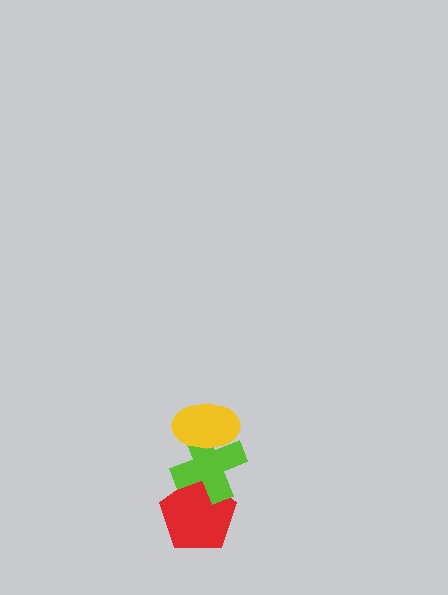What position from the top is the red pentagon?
The red pentagon is 3rd from the top.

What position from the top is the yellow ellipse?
The yellow ellipse is 1st from the top.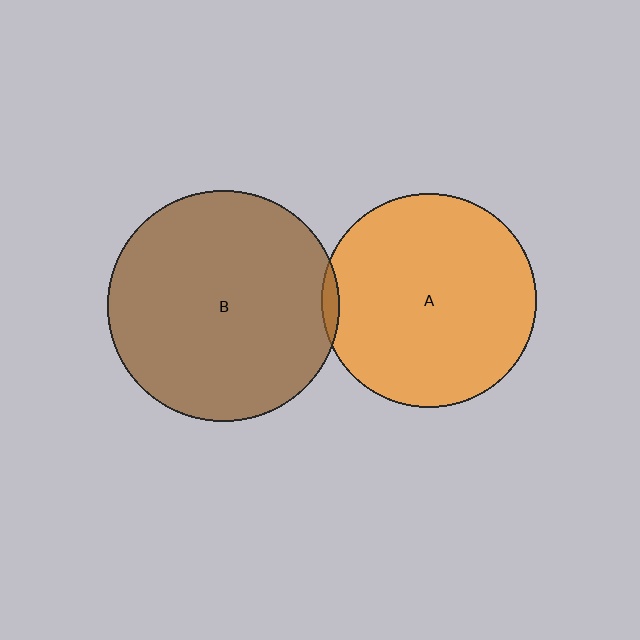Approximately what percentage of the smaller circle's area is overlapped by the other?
Approximately 5%.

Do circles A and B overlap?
Yes.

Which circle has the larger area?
Circle B (brown).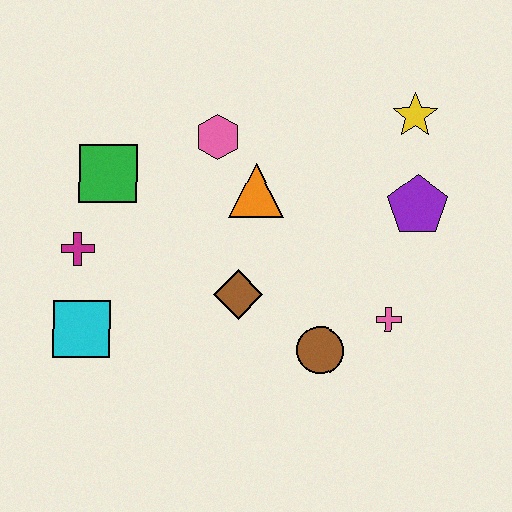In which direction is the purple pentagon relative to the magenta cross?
The purple pentagon is to the right of the magenta cross.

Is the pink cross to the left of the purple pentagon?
Yes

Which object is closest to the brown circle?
The pink cross is closest to the brown circle.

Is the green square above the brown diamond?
Yes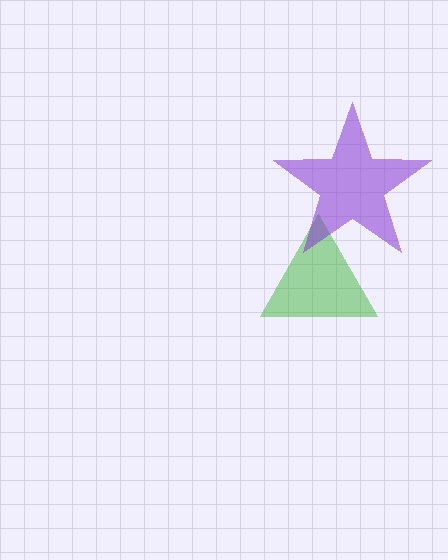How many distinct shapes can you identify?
There are 2 distinct shapes: a green triangle, a purple star.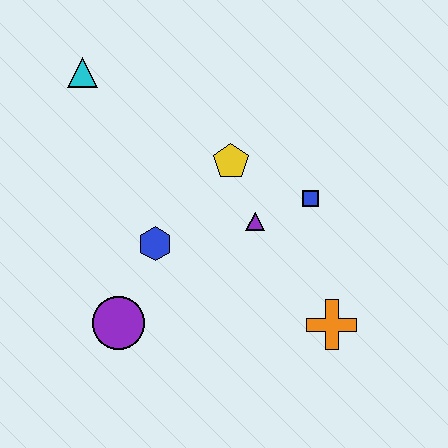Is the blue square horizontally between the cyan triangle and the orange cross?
Yes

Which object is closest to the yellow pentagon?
The purple triangle is closest to the yellow pentagon.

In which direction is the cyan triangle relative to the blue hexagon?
The cyan triangle is above the blue hexagon.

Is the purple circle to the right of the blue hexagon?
No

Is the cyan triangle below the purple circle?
No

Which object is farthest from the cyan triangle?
The orange cross is farthest from the cyan triangle.